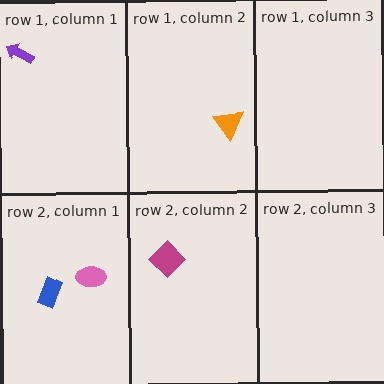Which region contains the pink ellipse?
The row 2, column 1 region.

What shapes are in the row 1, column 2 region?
The orange triangle.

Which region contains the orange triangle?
The row 1, column 2 region.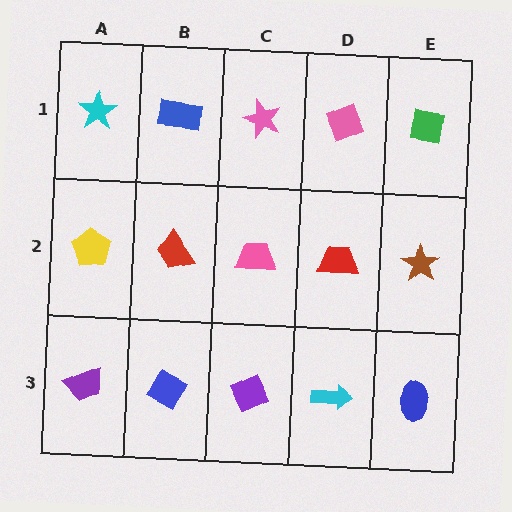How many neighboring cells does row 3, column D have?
3.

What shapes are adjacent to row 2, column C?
A pink star (row 1, column C), a purple diamond (row 3, column C), a red trapezoid (row 2, column B), a red trapezoid (row 2, column D).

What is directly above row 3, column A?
A yellow pentagon.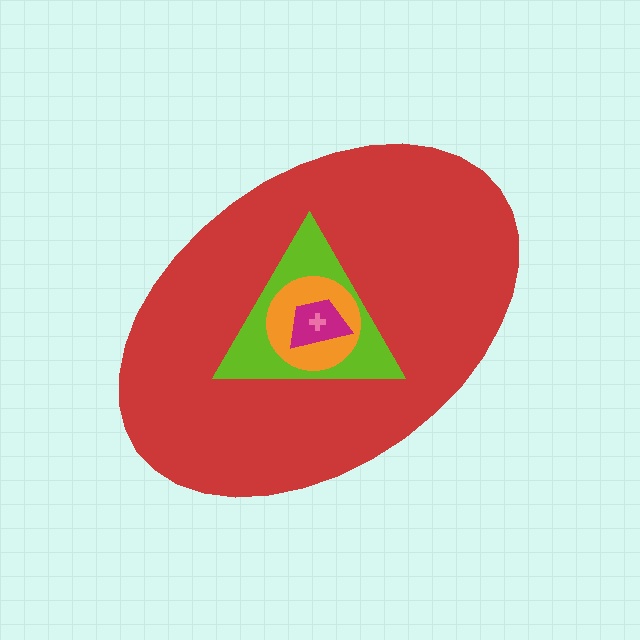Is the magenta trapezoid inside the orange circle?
Yes.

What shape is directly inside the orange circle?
The magenta trapezoid.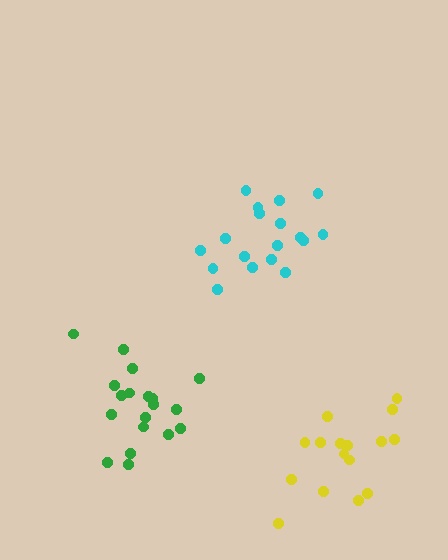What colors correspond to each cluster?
The clusters are colored: green, cyan, yellow.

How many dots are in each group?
Group 1: 19 dots, Group 2: 18 dots, Group 3: 16 dots (53 total).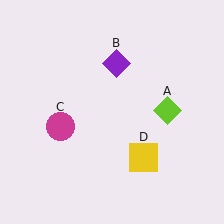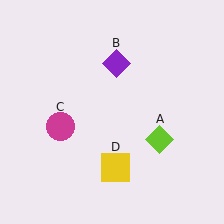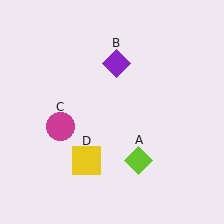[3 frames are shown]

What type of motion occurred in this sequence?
The lime diamond (object A), yellow square (object D) rotated clockwise around the center of the scene.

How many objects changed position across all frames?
2 objects changed position: lime diamond (object A), yellow square (object D).